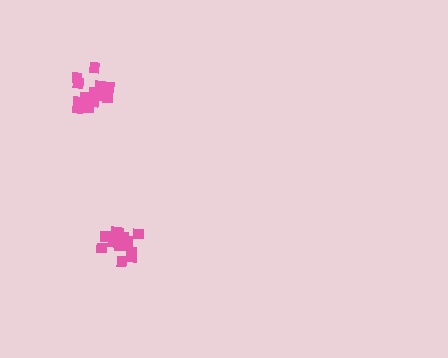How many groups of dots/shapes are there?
There are 2 groups.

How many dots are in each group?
Group 1: 15 dots, Group 2: 13 dots (28 total).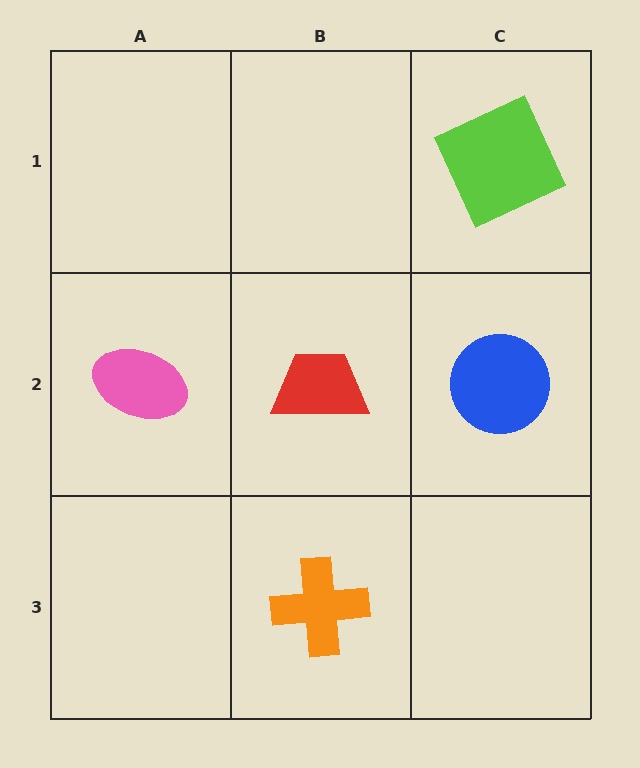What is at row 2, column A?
A pink ellipse.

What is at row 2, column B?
A red trapezoid.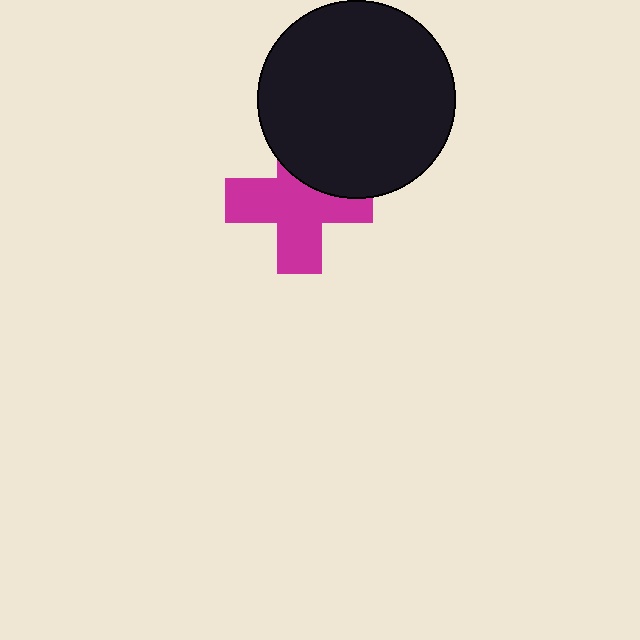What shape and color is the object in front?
The object in front is a black circle.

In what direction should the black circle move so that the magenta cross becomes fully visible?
The black circle should move up. That is the shortest direction to clear the overlap and leave the magenta cross fully visible.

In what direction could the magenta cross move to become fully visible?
The magenta cross could move down. That would shift it out from behind the black circle entirely.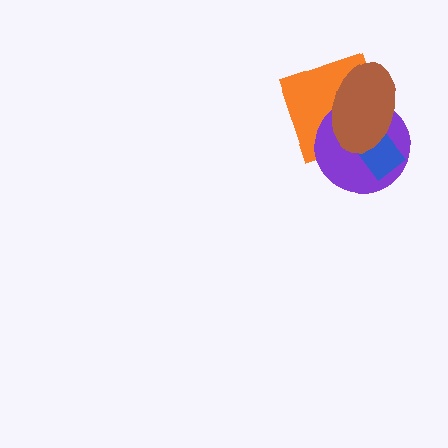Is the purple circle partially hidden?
Yes, it is partially covered by another shape.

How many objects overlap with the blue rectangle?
3 objects overlap with the blue rectangle.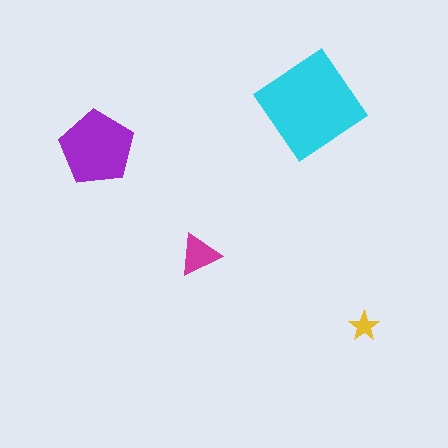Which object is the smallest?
The yellow star.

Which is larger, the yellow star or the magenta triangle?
The magenta triangle.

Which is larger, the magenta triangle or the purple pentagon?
The purple pentagon.